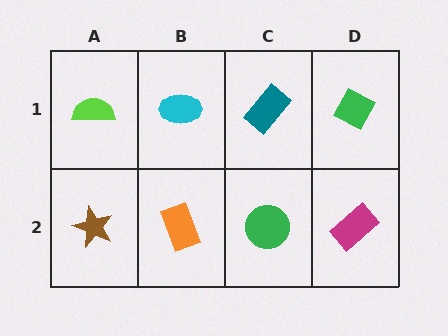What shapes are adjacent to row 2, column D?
A green diamond (row 1, column D), a green circle (row 2, column C).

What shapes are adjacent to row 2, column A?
A lime semicircle (row 1, column A), an orange rectangle (row 2, column B).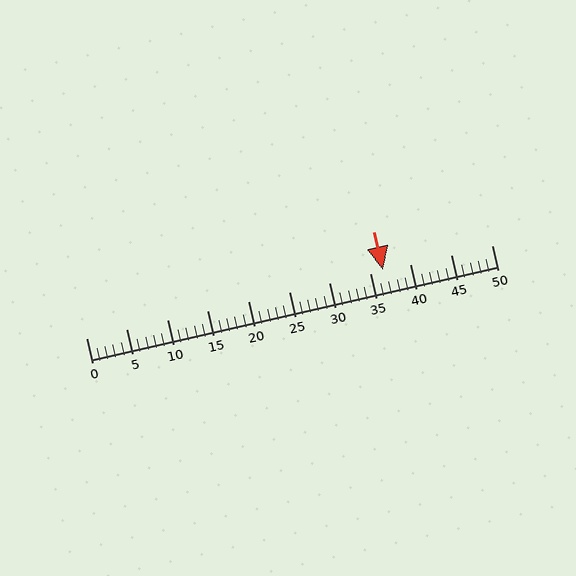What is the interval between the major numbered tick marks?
The major tick marks are spaced 5 units apart.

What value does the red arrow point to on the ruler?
The red arrow points to approximately 37.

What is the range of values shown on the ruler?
The ruler shows values from 0 to 50.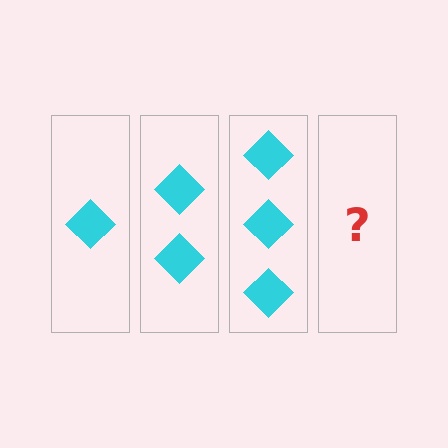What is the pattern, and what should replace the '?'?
The pattern is that each step adds one more diamond. The '?' should be 4 diamonds.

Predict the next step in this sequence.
The next step is 4 diamonds.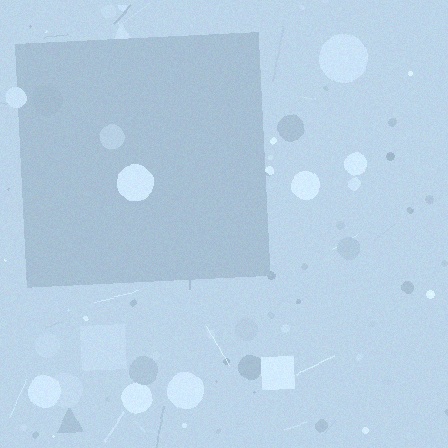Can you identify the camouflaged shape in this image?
The camouflaged shape is a square.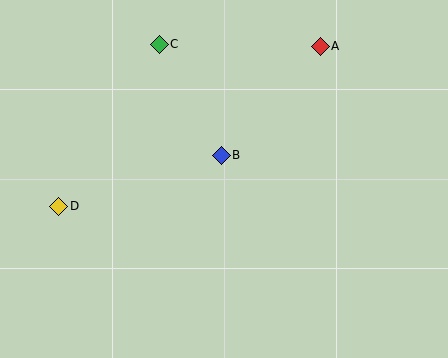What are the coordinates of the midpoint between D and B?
The midpoint between D and B is at (140, 181).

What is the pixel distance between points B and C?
The distance between B and C is 127 pixels.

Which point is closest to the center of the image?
Point B at (221, 155) is closest to the center.